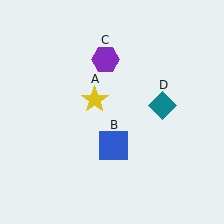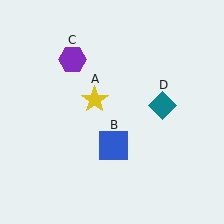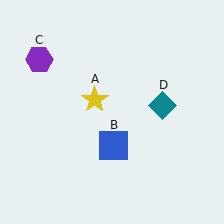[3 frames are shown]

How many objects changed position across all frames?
1 object changed position: purple hexagon (object C).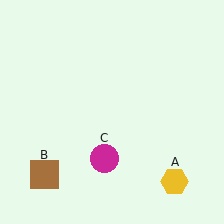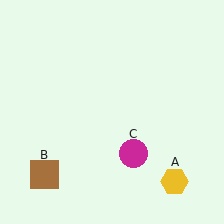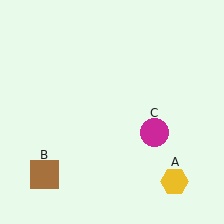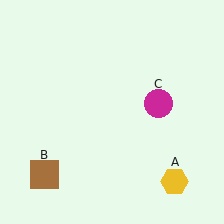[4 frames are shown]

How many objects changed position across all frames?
1 object changed position: magenta circle (object C).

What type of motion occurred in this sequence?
The magenta circle (object C) rotated counterclockwise around the center of the scene.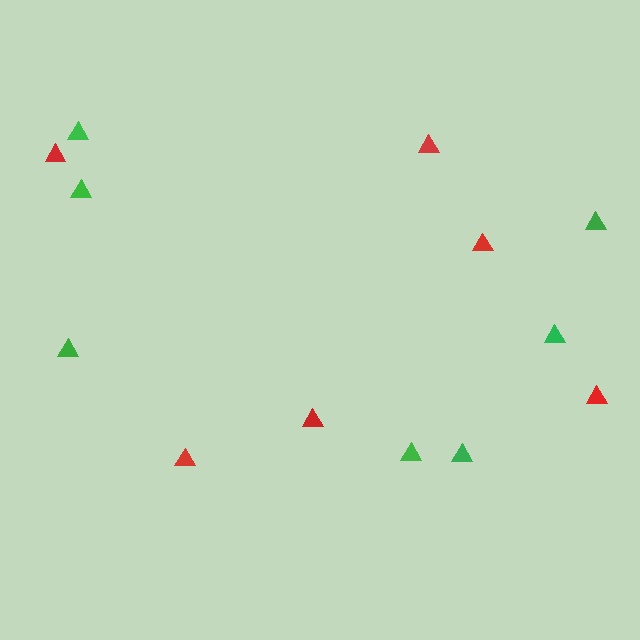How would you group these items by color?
There are 2 groups: one group of red triangles (6) and one group of green triangles (7).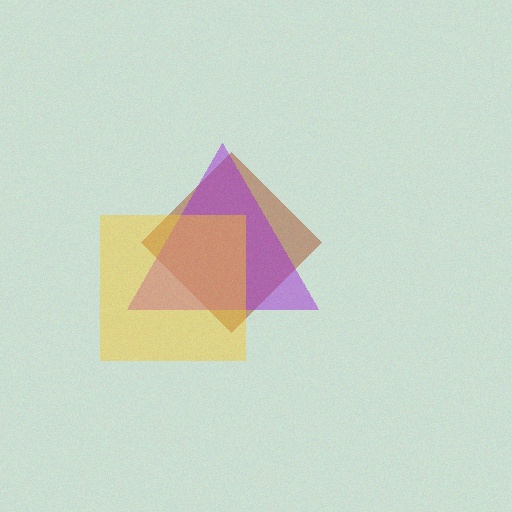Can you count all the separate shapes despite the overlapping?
Yes, there are 3 separate shapes.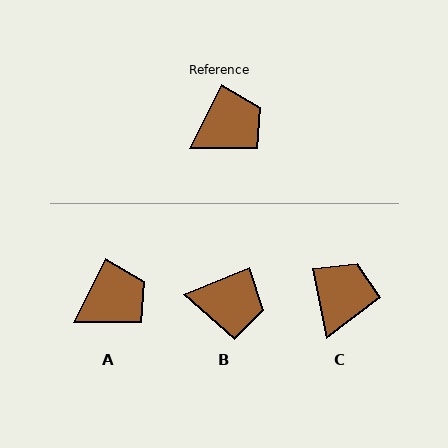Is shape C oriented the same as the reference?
No, it is off by about 37 degrees.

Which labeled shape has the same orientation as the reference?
A.